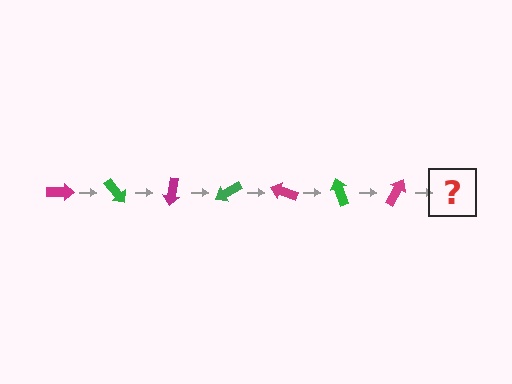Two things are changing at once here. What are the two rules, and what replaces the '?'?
The two rules are that it rotates 50 degrees each step and the color cycles through magenta and green. The '?' should be a green arrow, rotated 350 degrees from the start.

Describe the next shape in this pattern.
It should be a green arrow, rotated 350 degrees from the start.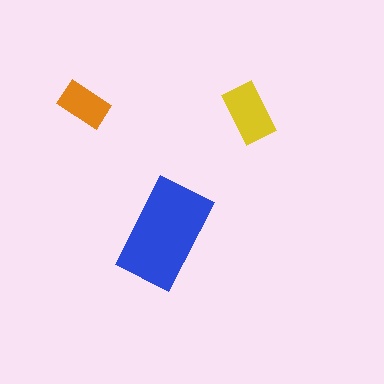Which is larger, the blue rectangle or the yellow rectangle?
The blue one.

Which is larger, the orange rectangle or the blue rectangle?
The blue one.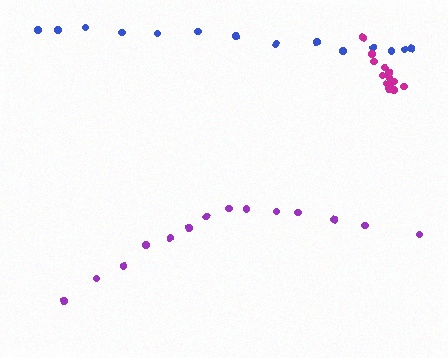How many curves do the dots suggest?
There are 3 distinct paths.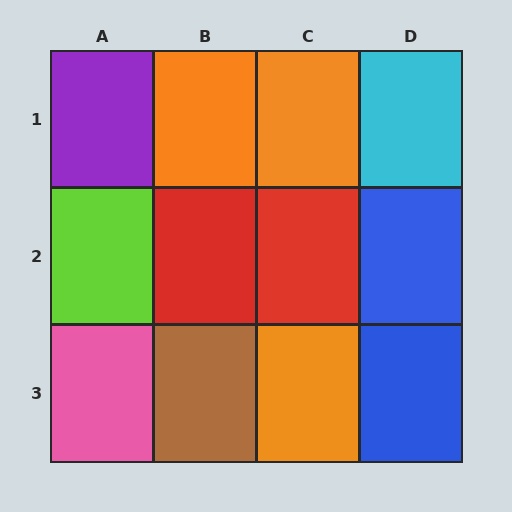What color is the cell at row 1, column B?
Orange.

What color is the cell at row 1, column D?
Cyan.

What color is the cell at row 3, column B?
Brown.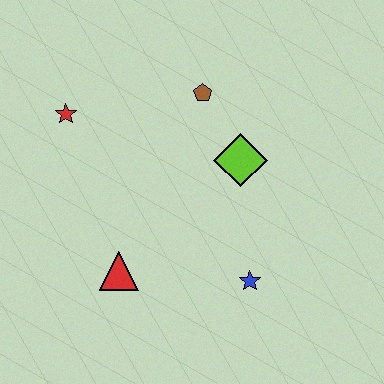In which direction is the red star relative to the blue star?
The red star is to the left of the blue star.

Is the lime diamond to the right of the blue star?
No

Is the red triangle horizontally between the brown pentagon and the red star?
Yes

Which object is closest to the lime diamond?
The brown pentagon is closest to the lime diamond.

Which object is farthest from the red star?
The blue star is farthest from the red star.